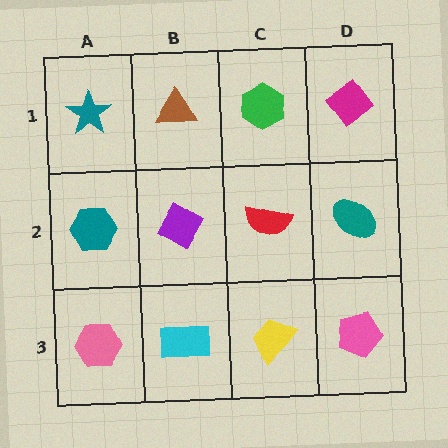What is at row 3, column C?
A yellow trapezoid.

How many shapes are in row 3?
4 shapes.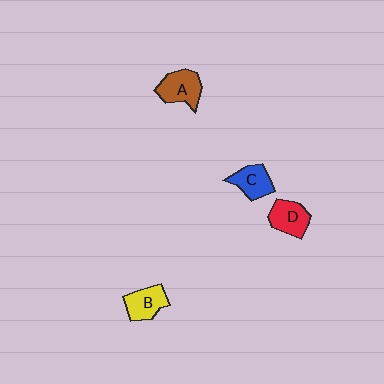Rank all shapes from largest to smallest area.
From largest to smallest: A (brown), D (red), B (yellow), C (blue).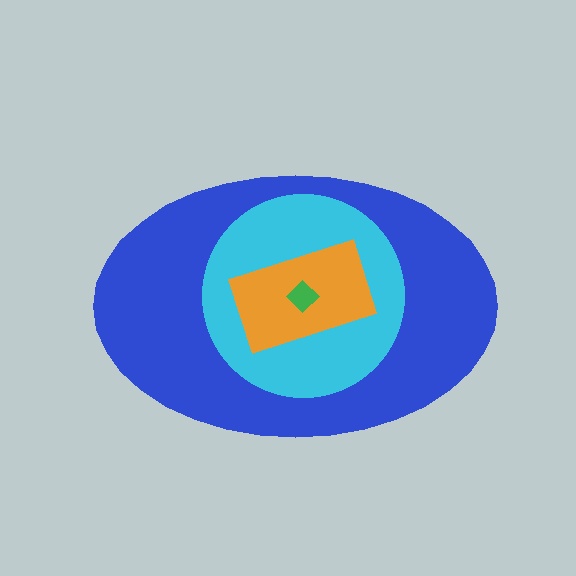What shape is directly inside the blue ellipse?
The cyan circle.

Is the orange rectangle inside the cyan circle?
Yes.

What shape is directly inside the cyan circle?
The orange rectangle.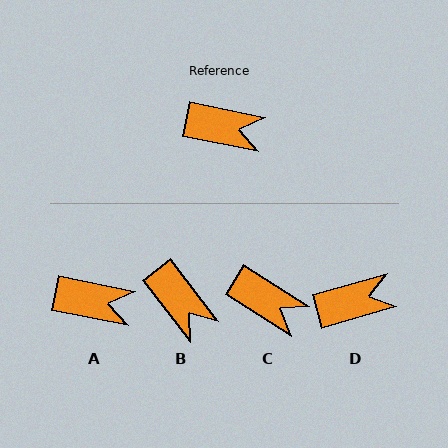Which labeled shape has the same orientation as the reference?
A.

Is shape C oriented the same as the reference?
No, it is off by about 21 degrees.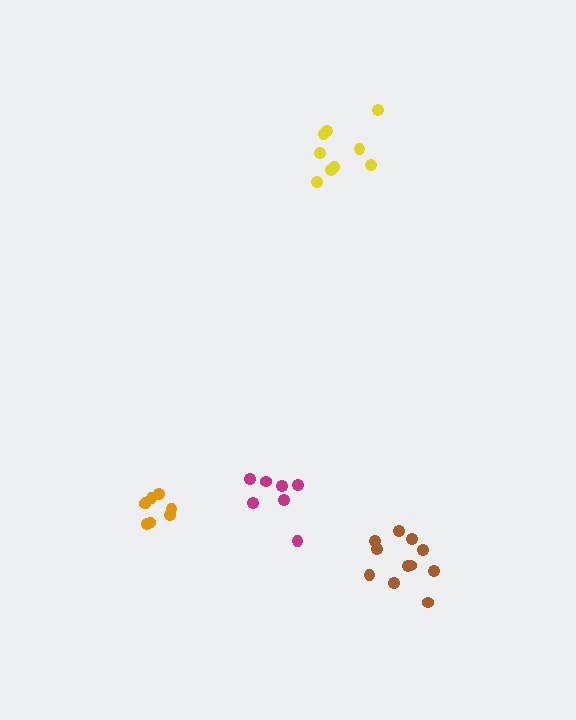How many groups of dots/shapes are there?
There are 4 groups.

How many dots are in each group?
Group 1: 11 dots, Group 2: 8 dots, Group 3: 7 dots, Group 4: 9 dots (35 total).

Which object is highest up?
The yellow cluster is topmost.